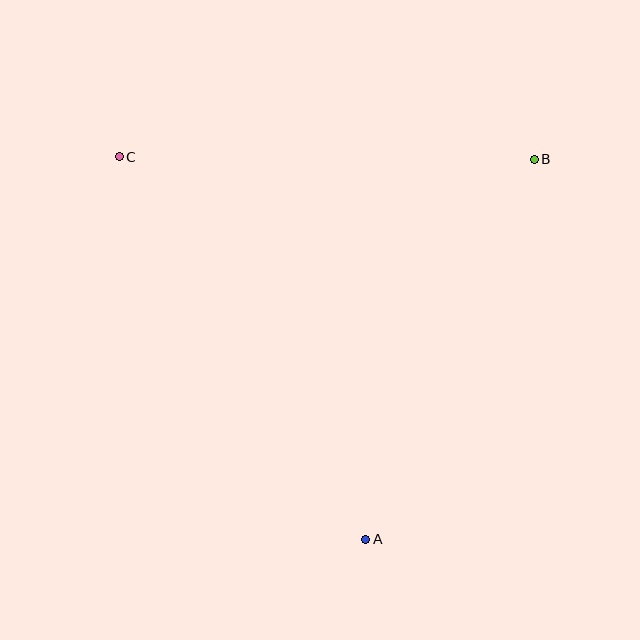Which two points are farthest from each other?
Points A and C are farthest from each other.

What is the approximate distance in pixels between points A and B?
The distance between A and B is approximately 416 pixels.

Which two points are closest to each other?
Points B and C are closest to each other.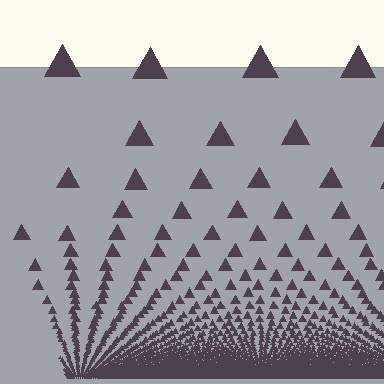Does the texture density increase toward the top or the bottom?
Density increases toward the bottom.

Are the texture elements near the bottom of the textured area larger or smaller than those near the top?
Smaller. The gradient is inverted — elements near the bottom are smaller and denser.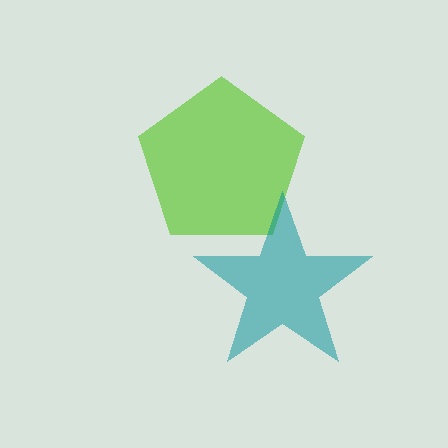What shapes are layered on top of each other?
The layered shapes are: a lime pentagon, a teal star.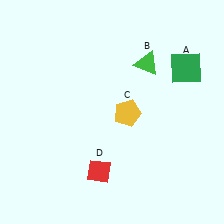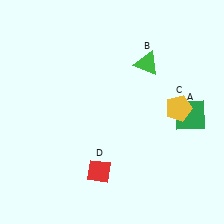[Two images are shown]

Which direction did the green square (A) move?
The green square (A) moved down.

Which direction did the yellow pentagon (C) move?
The yellow pentagon (C) moved right.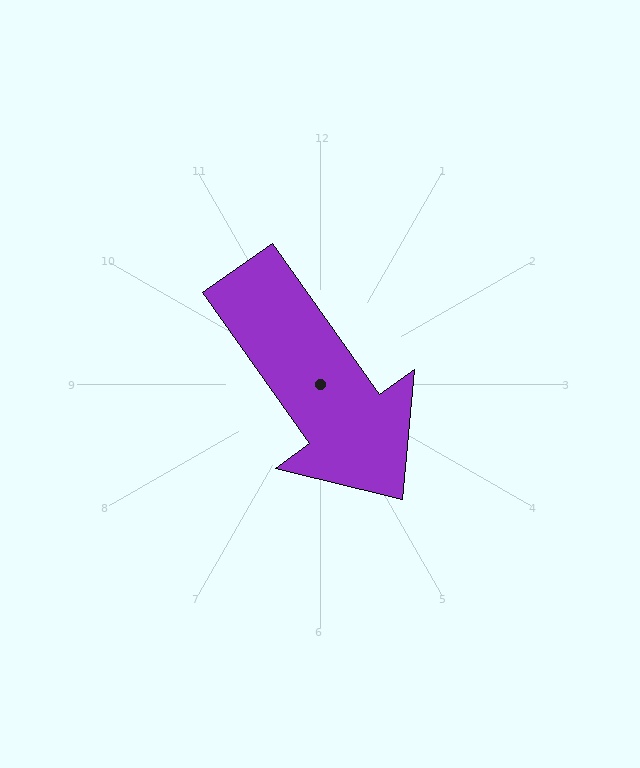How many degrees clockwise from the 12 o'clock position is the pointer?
Approximately 145 degrees.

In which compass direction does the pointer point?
Southeast.